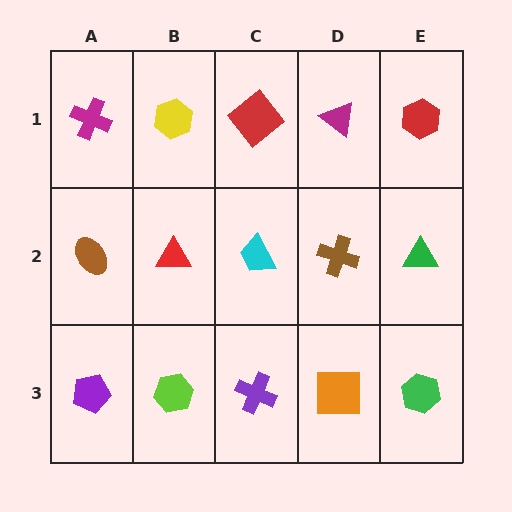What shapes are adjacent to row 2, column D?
A magenta triangle (row 1, column D), an orange square (row 3, column D), a cyan trapezoid (row 2, column C), a green triangle (row 2, column E).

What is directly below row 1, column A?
A brown ellipse.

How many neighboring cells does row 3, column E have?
2.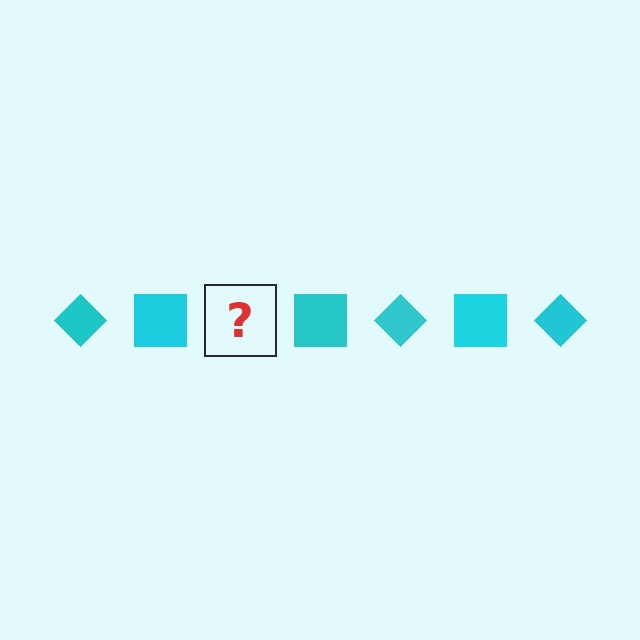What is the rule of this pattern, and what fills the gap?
The rule is that the pattern cycles through diamond, square shapes in cyan. The gap should be filled with a cyan diamond.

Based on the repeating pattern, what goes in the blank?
The blank should be a cyan diamond.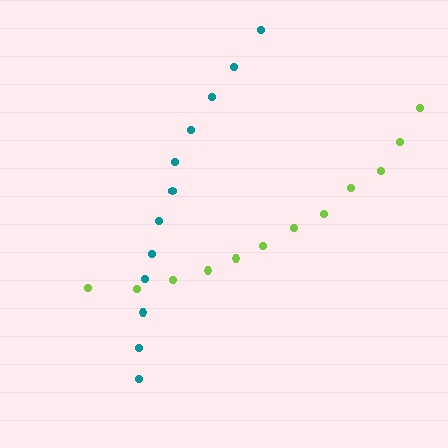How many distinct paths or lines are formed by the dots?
There are 2 distinct paths.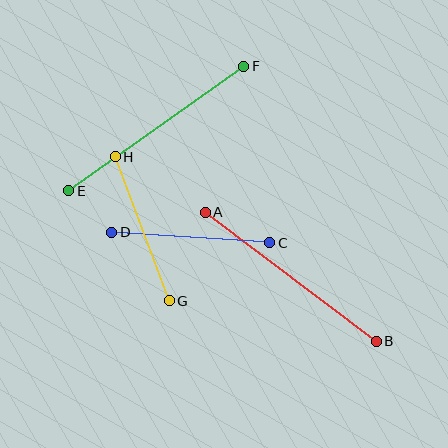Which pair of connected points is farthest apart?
Points E and F are farthest apart.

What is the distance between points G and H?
The distance is approximately 154 pixels.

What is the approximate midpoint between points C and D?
The midpoint is at approximately (191, 238) pixels.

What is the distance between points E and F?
The distance is approximately 215 pixels.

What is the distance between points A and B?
The distance is approximately 214 pixels.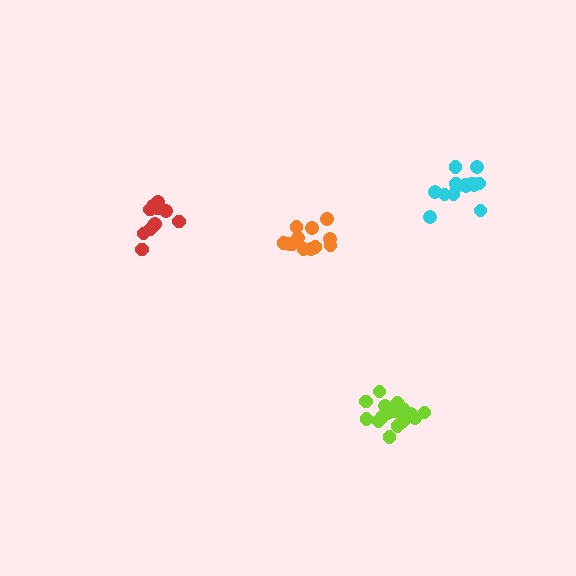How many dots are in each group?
Group 1: 12 dots, Group 2: 11 dots, Group 3: 17 dots, Group 4: 14 dots (54 total).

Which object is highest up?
The cyan cluster is topmost.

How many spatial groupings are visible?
There are 4 spatial groupings.